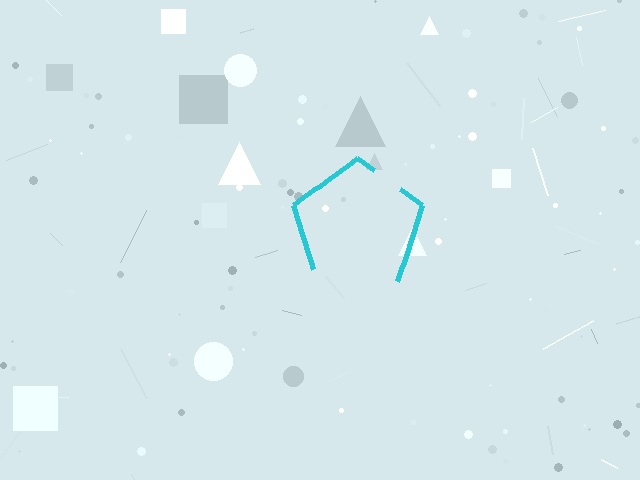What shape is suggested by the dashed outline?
The dashed outline suggests a pentagon.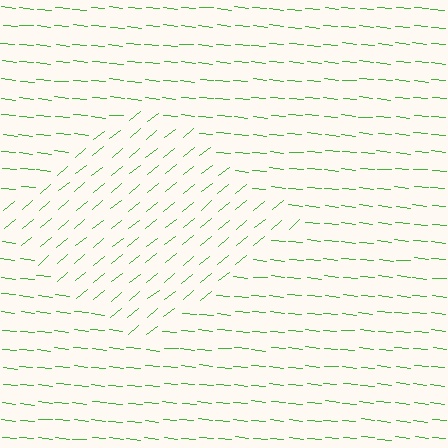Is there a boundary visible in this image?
Yes, there is a texture boundary formed by a change in line orientation.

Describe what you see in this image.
The image is filled with small green line segments. A diamond region in the image has lines oriented differently from the surrounding lines, creating a visible texture boundary.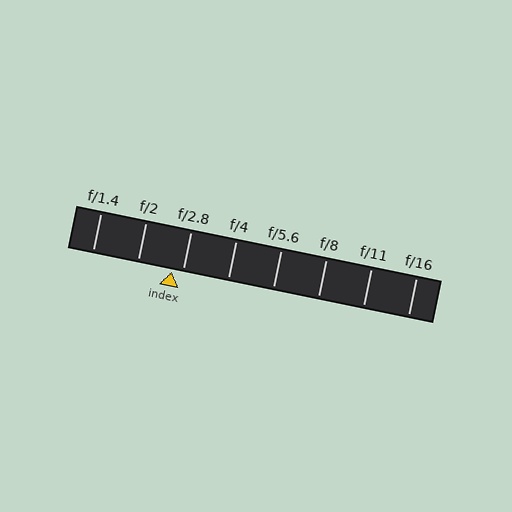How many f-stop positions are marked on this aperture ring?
There are 8 f-stop positions marked.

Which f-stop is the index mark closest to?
The index mark is closest to f/2.8.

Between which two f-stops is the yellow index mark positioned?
The index mark is between f/2 and f/2.8.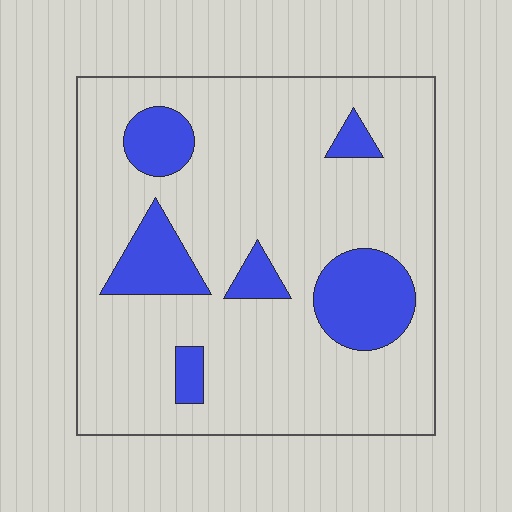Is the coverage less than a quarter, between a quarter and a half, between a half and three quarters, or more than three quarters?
Less than a quarter.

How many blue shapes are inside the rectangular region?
6.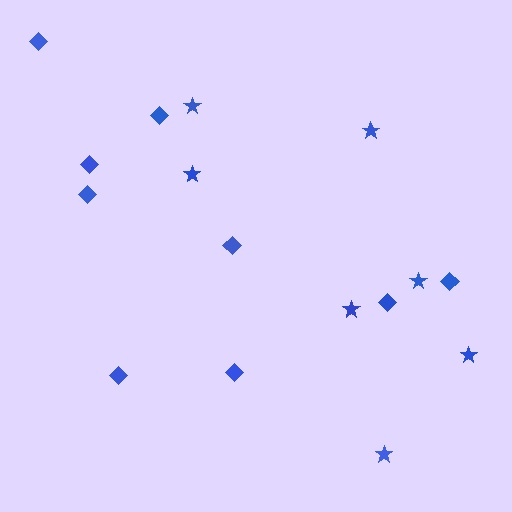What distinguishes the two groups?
There are 2 groups: one group of diamonds (9) and one group of stars (7).